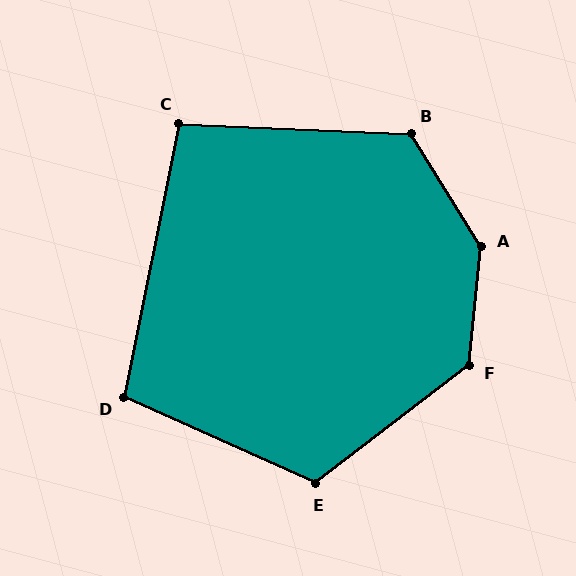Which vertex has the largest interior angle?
A, at approximately 143 degrees.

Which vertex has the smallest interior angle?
C, at approximately 99 degrees.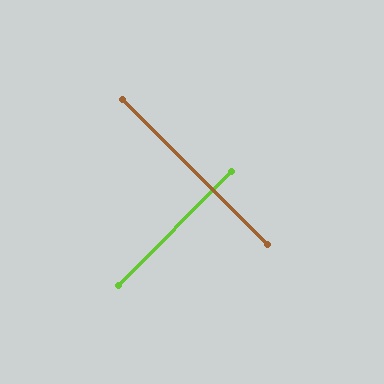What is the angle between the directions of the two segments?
Approximately 90 degrees.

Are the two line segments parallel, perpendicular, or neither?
Perpendicular — they meet at approximately 90°.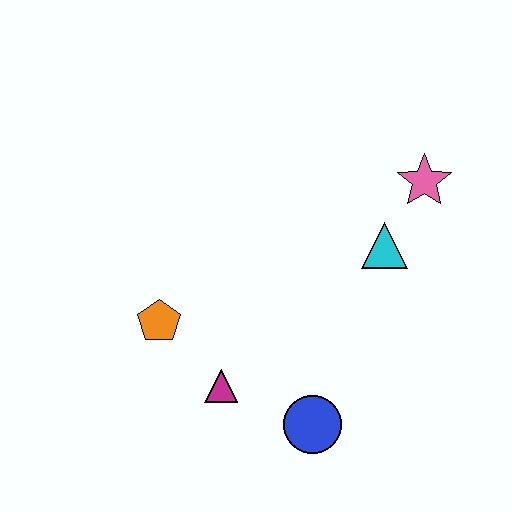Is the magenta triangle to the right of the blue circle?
No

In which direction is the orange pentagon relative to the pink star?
The orange pentagon is to the left of the pink star.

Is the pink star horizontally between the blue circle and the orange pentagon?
No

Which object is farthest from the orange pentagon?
The pink star is farthest from the orange pentagon.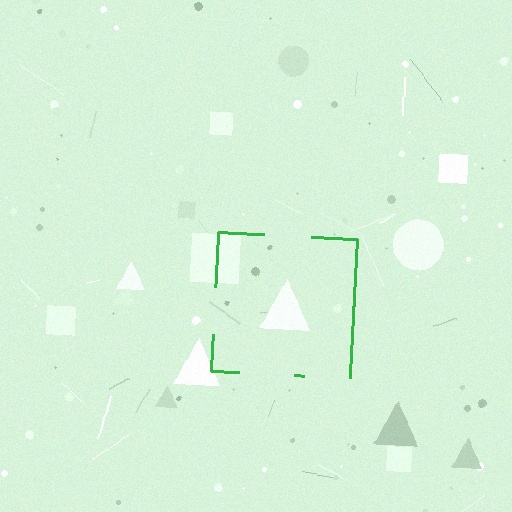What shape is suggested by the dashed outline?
The dashed outline suggests a square.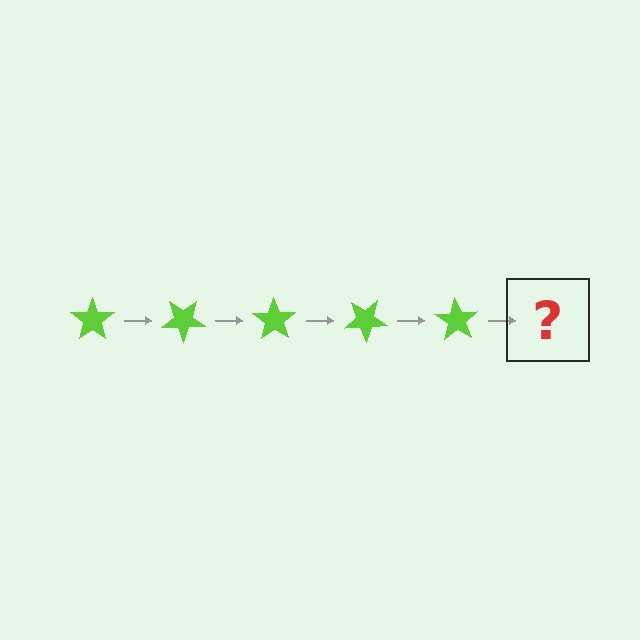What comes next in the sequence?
The next element should be a lime star rotated 175 degrees.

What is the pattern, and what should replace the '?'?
The pattern is that the star rotates 35 degrees each step. The '?' should be a lime star rotated 175 degrees.